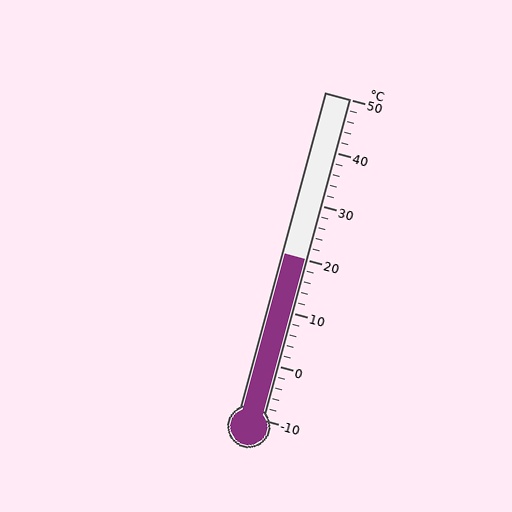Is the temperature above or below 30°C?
The temperature is below 30°C.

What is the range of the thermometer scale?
The thermometer scale ranges from -10°C to 50°C.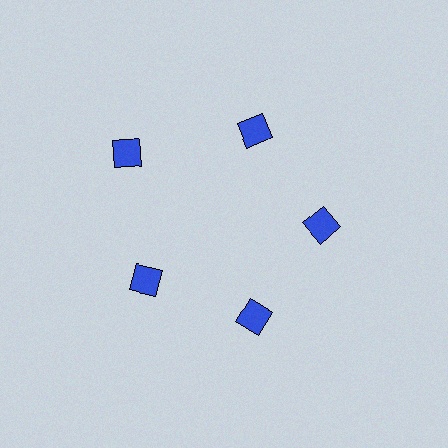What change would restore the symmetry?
The symmetry would be restored by moving it inward, back onto the ring so that all 5 squares sit at equal angles and equal distance from the center.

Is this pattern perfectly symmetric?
No. The 5 blue squares are arranged in a ring, but one element near the 10 o'clock position is pushed outward from the center, breaking the 5-fold rotational symmetry.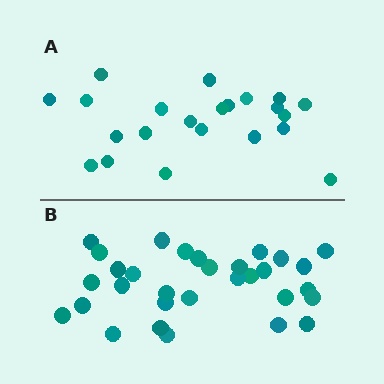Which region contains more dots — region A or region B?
Region B (the bottom region) has more dots.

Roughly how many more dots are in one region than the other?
Region B has roughly 8 or so more dots than region A.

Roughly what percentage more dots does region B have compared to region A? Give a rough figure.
About 40% more.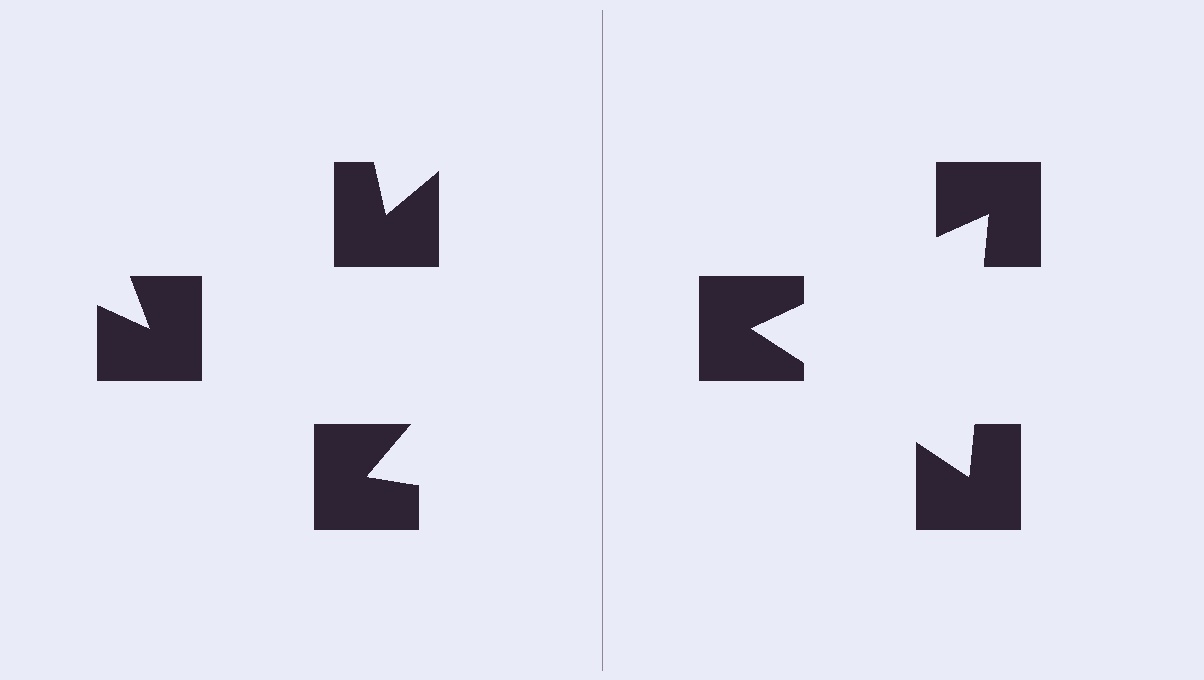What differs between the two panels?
The notched squares are positioned identically on both sides; only the wedge orientations differ. On the right they align to a triangle; on the left they are misaligned.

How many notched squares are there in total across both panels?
6 — 3 on each side.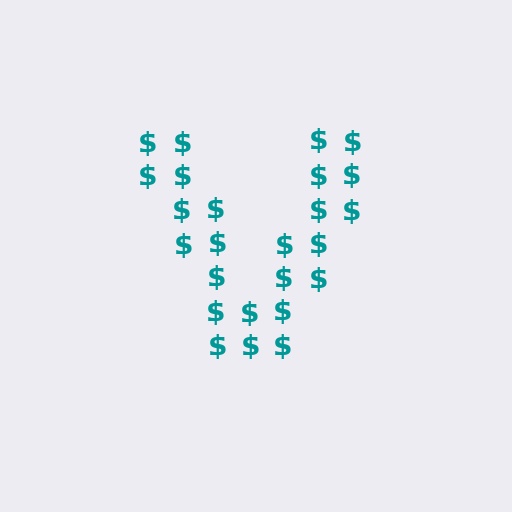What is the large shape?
The large shape is the letter V.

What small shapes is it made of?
It is made of small dollar signs.